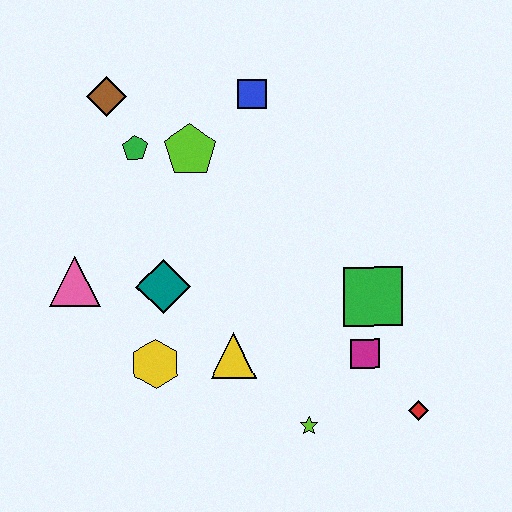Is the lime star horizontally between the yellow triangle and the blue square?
No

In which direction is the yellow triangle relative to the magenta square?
The yellow triangle is to the left of the magenta square.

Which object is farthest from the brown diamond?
The red diamond is farthest from the brown diamond.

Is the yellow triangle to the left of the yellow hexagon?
No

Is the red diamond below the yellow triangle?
Yes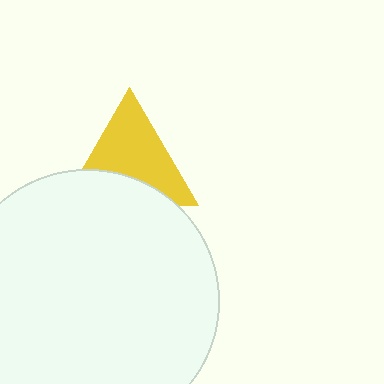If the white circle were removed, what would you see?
You would see the complete yellow triangle.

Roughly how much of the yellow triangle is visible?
About half of it is visible (roughly 65%).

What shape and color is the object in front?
The object in front is a white circle.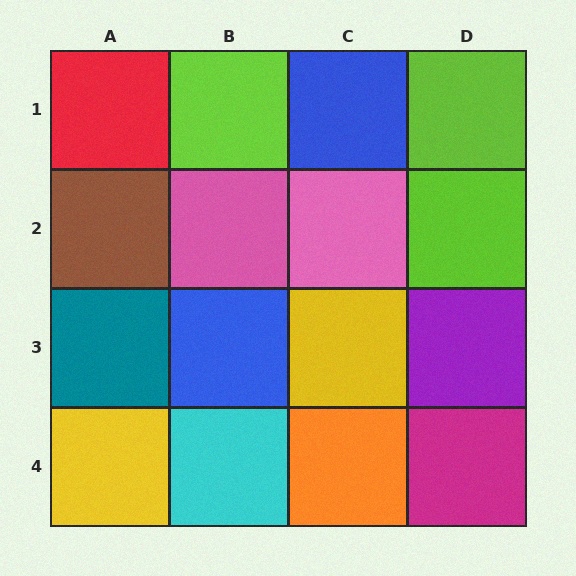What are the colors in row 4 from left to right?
Yellow, cyan, orange, magenta.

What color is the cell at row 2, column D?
Lime.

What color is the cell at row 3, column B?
Blue.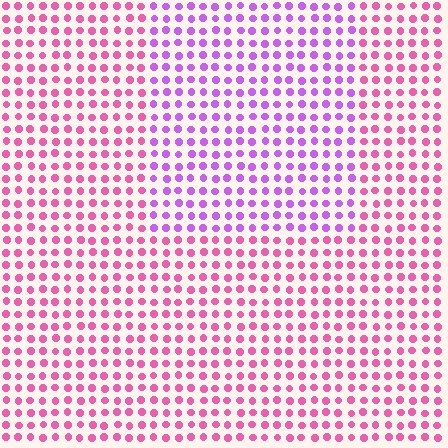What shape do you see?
I see a rectangle.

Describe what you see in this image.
The image is filled with small pink elements in a uniform arrangement. A rectangle-shaped region is visible where the elements are tinted to a slightly different hue, forming a subtle color boundary.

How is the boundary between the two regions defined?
The boundary is defined purely by a slight shift in hue (about 41 degrees). Spacing, size, and orientation are identical on both sides.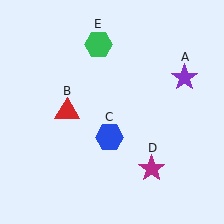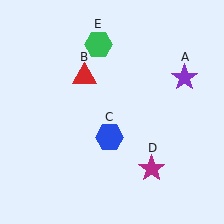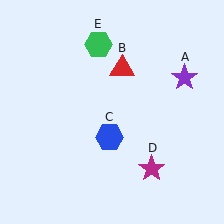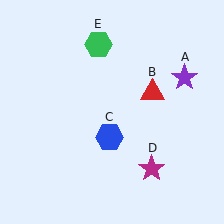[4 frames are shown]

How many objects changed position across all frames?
1 object changed position: red triangle (object B).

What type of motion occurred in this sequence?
The red triangle (object B) rotated clockwise around the center of the scene.